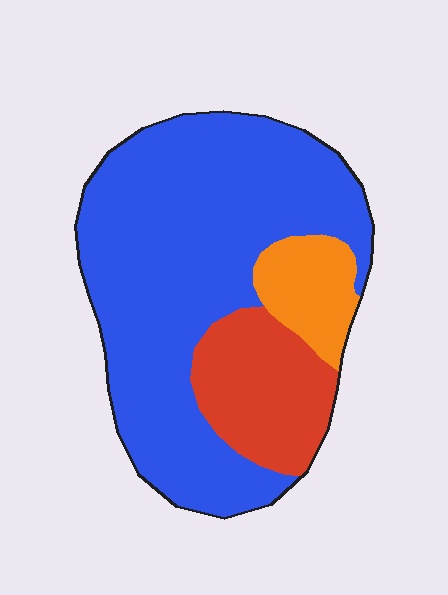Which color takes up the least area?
Orange, at roughly 10%.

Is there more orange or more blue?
Blue.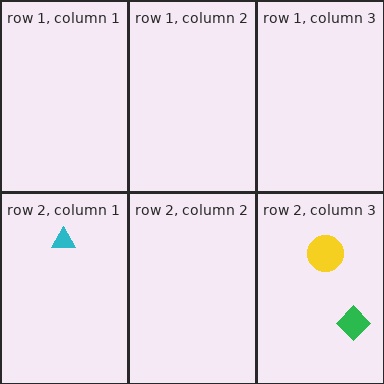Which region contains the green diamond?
The row 2, column 3 region.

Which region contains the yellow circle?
The row 2, column 3 region.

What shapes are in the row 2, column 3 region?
The green diamond, the yellow circle.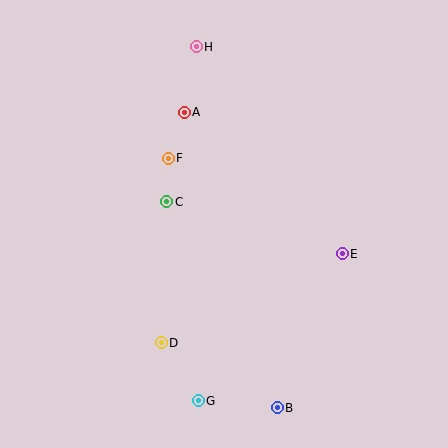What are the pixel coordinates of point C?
Point C is at (167, 202).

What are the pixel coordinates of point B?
Point B is at (277, 408).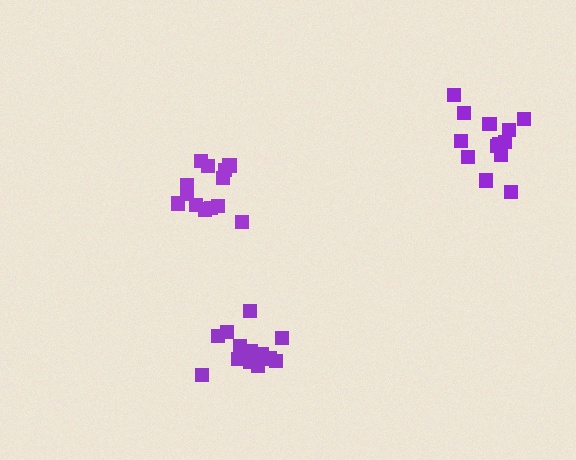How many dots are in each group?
Group 1: 13 dots, Group 2: 13 dots, Group 3: 13 dots (39 total).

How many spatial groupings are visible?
There are 3 spatial groupings.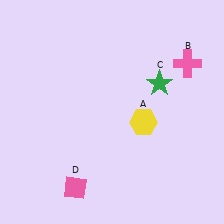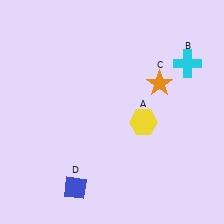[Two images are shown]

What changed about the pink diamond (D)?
In Image 1, D is pink. In Image 2, it changed to blue.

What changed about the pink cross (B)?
In Image 1, B is pink. In Image 2, it changed to cyan.